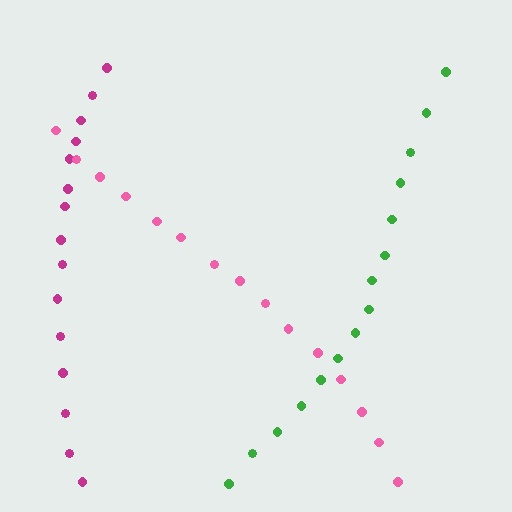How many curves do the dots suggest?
There are 3 distinct paths.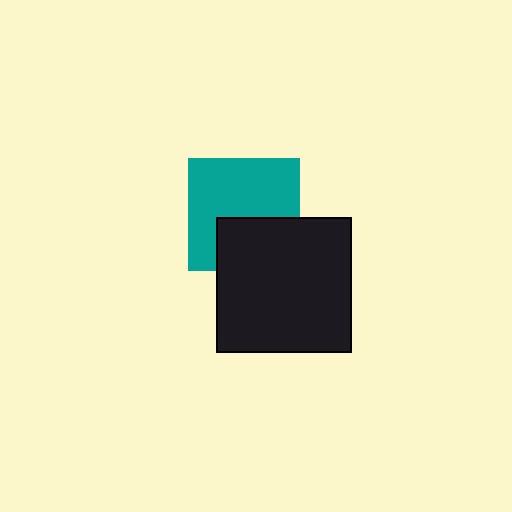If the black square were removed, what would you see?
You would see the complete teal square.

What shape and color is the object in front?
The object in front is a black square.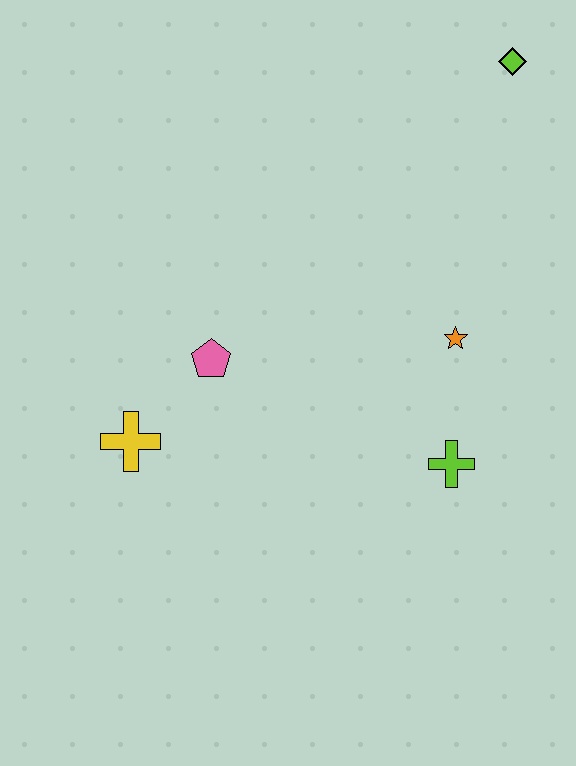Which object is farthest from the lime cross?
The lime diamond is farthest from the lime cross.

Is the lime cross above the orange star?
No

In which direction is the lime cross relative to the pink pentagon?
The lime cross is to the right of the pink pentagon.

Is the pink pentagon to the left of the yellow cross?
No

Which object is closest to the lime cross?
The orange star is closest to the lime cross.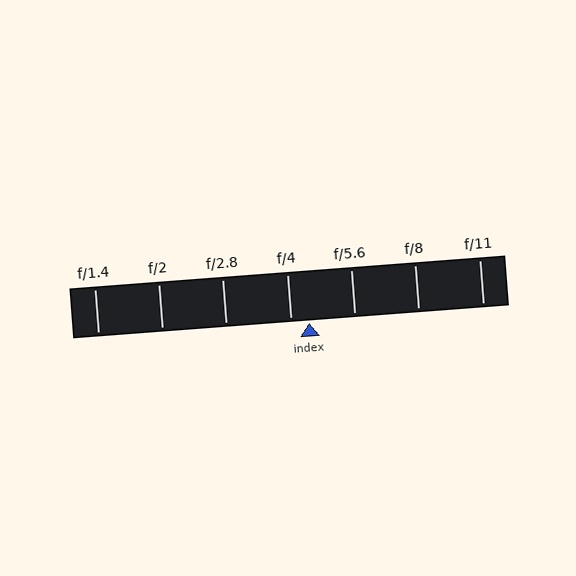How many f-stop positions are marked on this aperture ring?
There are 7 f-stop positions marked.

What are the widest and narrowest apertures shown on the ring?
The widest aperture shown is f/1.4 and the narrowest is f/11.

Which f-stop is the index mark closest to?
The index mark is closest to f/4.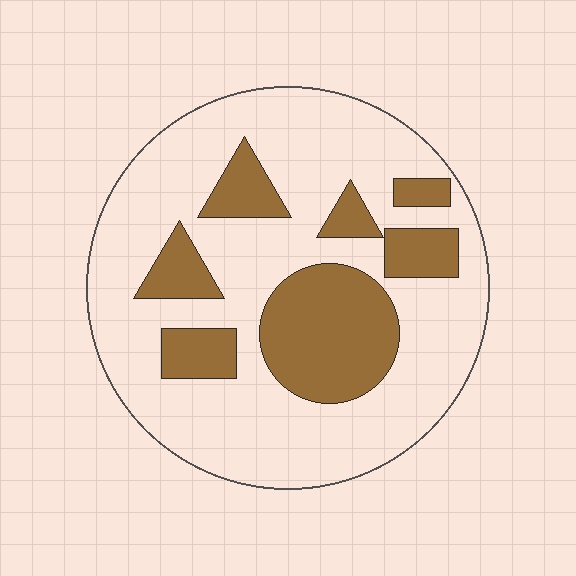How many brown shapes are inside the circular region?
7.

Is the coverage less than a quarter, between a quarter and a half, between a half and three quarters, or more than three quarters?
Between a quarter and a half.